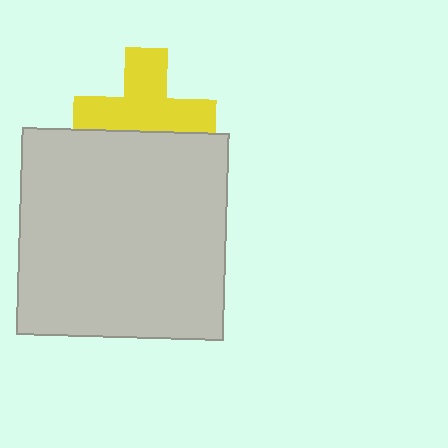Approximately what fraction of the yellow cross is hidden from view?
Roughly 34% of the yellow cross is hidden behind the light gray square.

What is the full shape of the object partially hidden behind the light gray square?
The partially hidden object is a yellow cross.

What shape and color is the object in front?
The object in front is a light gray square.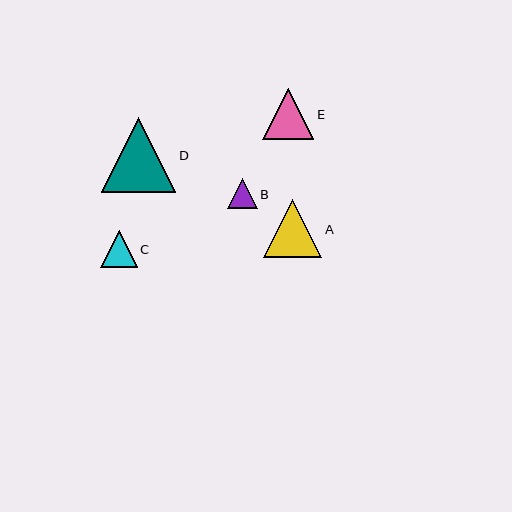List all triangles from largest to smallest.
From largest to smallest: D, A, E, C, B.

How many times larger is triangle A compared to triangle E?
Triangle A is approximately 1.1 times the size of triangle E.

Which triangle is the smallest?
Triangle B is the smallest with a size of approximately 30 pixels.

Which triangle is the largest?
Triangle D is the largest with a size of approximately 75 pixels.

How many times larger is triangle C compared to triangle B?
Triangle C is approximately 1.2 times the size of triangle B.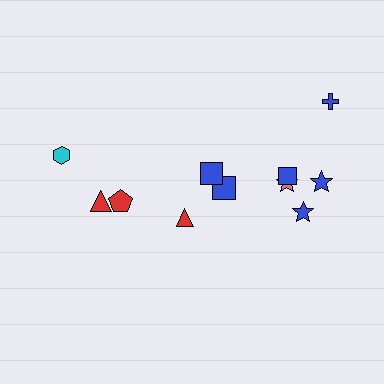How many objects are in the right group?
There are 7 objects.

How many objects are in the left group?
There are 4 objects.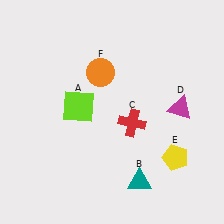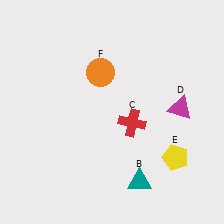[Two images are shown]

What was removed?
The lime square (A) was removed in Image 2.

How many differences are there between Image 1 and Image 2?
There is 1 difference between the two images.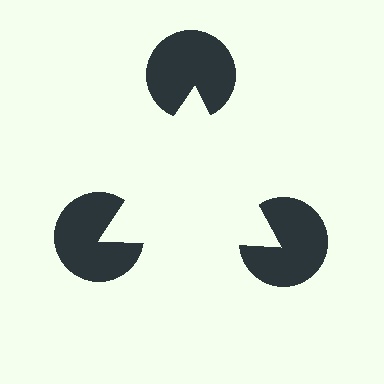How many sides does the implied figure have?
3 sides.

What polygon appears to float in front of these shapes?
An illusory triangle — its edges are inferred from the aligned wedge cuts in the pac-man discs, not physically drawn.